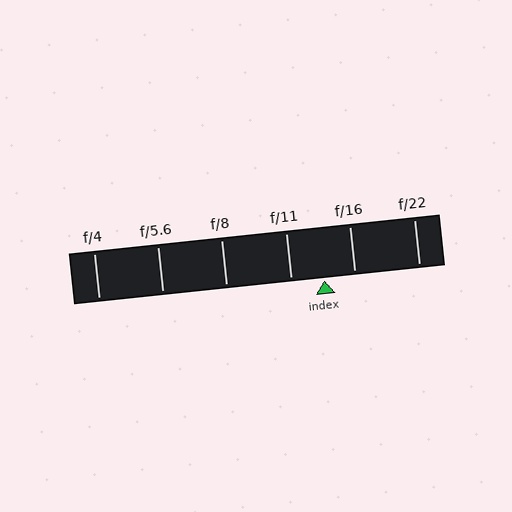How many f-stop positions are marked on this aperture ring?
There are 6 f-stop positions marked.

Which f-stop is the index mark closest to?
The index mark is closest to f/16.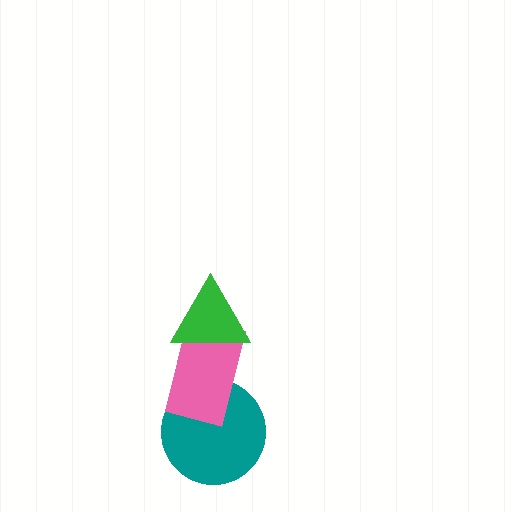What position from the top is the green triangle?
The green triangle is 1st from the top.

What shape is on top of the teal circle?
The pink rectangle is on top of the teal circle.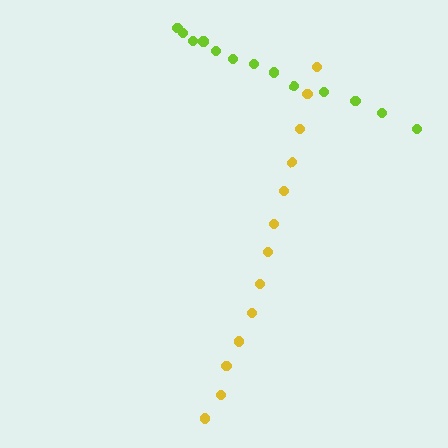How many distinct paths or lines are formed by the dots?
There are 2 distinct paths.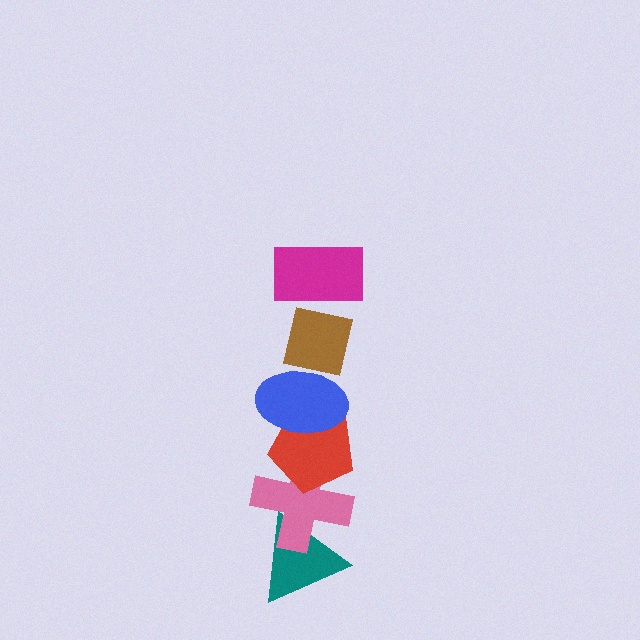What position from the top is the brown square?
The brown square is 2nd from the top.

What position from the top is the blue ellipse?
The blue ellipse is 3rd from the top.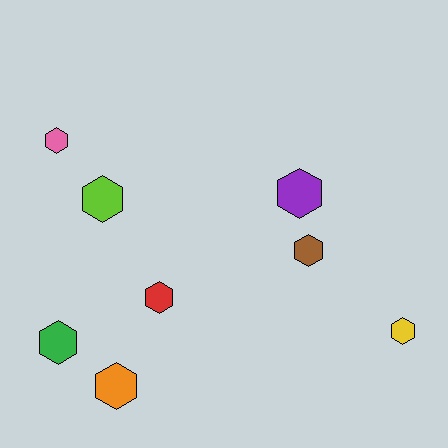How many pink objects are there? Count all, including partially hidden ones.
There is 1 pink object.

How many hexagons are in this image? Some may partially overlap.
There are 8 hexagons.